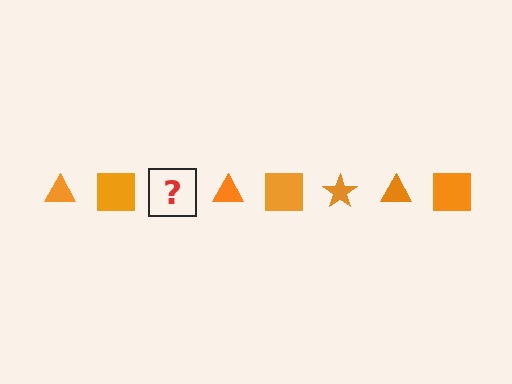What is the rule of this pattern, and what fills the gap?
The rule is that the pattern cycles through triangle, square, star shapes in orange. The gap should be filled with an orange star.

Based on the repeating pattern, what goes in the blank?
The blank should be an orange star.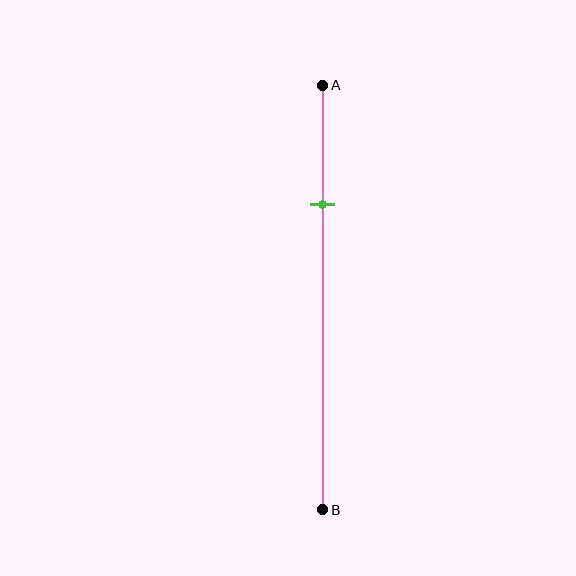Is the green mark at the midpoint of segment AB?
No, the mark is at about 30% from A, not at the 50% midpoint.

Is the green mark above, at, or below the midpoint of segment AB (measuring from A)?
The green mark is above the midpoint of segment AB.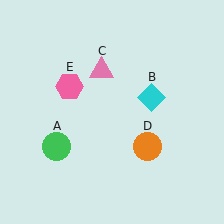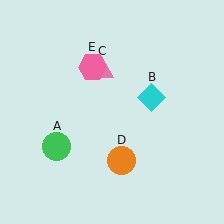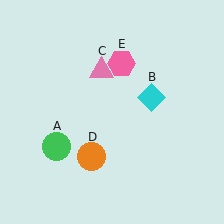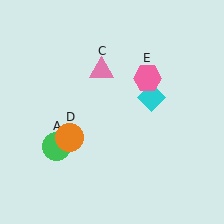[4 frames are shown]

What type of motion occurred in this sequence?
The orange circle (object D), pink hexagon (object E) rotated clockwise around the center of the scene.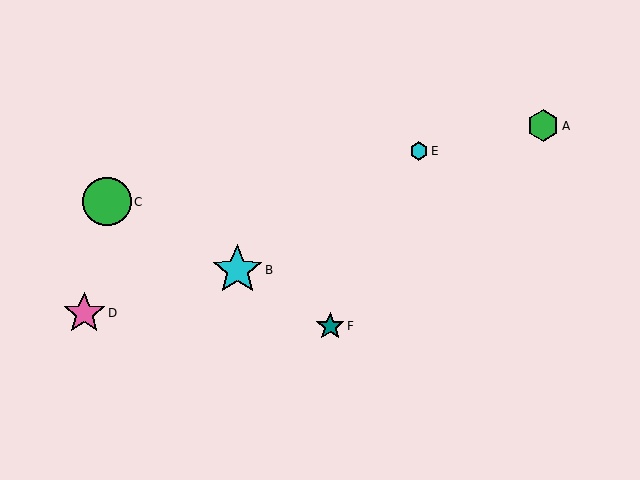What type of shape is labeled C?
Shape C is a green circle.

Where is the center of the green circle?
The center of the green circle is at (107, 202).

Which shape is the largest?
The cyan star (labeled B) is the largest.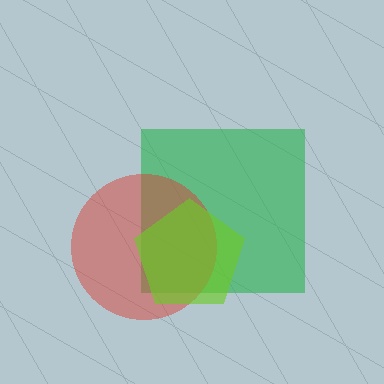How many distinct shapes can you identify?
There are 3 distinct shapes: a green square, a red circle, a lime pentagon.